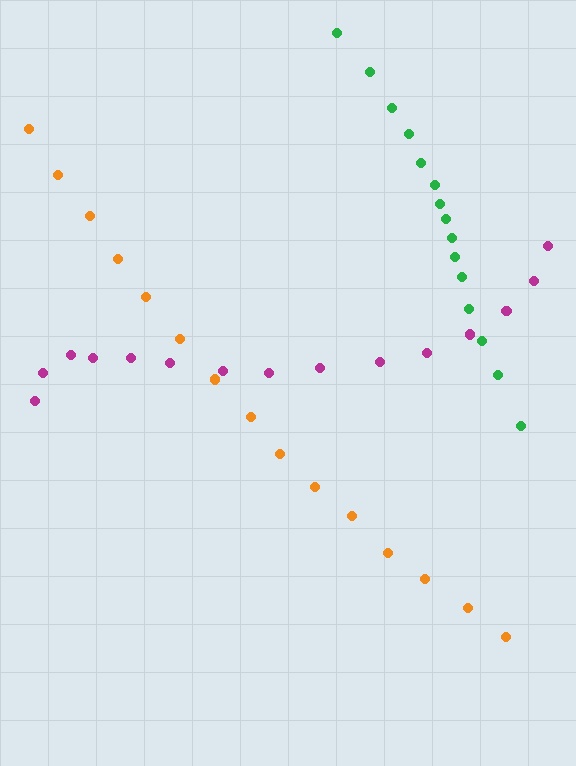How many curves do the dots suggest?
There are 3 distinct paths.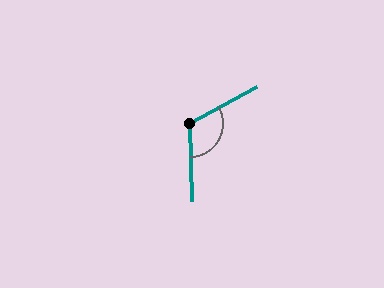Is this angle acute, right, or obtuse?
It is obtuse.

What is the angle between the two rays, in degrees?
Approximately 118 degrees.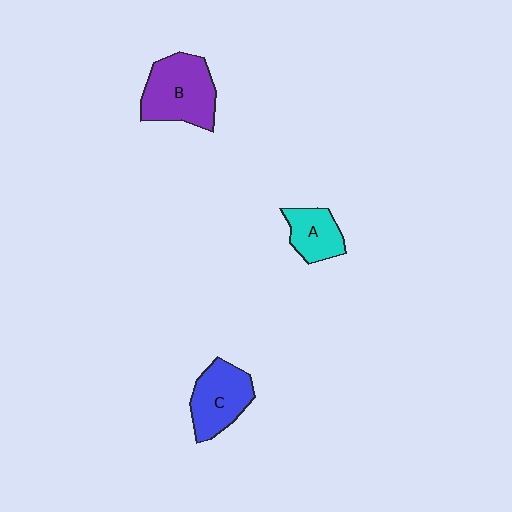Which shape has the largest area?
Shape B (purple).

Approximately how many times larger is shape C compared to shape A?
Approximately 1.4 times.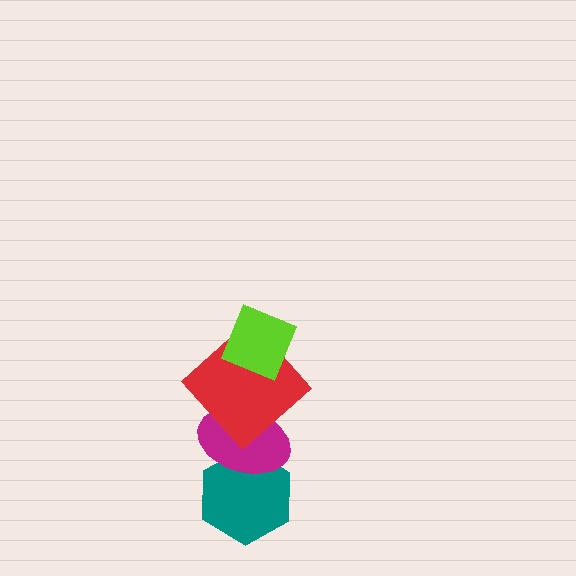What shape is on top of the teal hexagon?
The magenta ellipse is on top of the teal hexagon.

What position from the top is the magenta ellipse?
The magenta ellipse is 3rd from the top.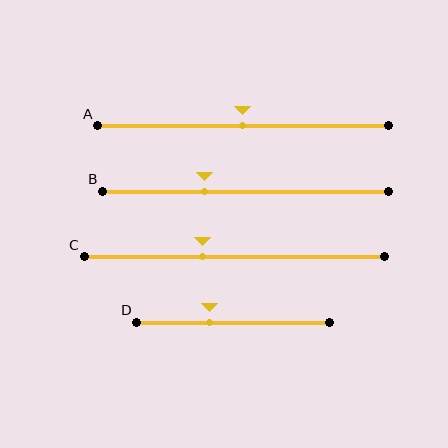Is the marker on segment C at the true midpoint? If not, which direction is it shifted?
No, the marker on segment C is shifted to the left by about 11% of the segment length.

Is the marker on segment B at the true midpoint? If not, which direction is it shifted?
No, the marker on segment B is shifted to the left by about 14% of the segment length.